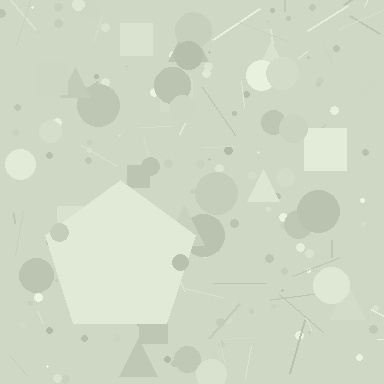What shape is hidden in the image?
A pentagon is hidden in the image.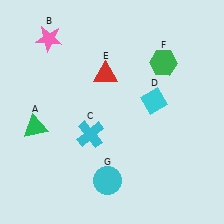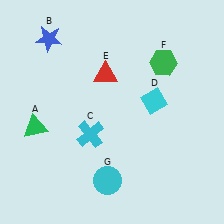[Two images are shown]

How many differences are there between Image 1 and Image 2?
There is 1 difference between the two images.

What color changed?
The star (B) changed from pink in Image 1 to blue in Image 2.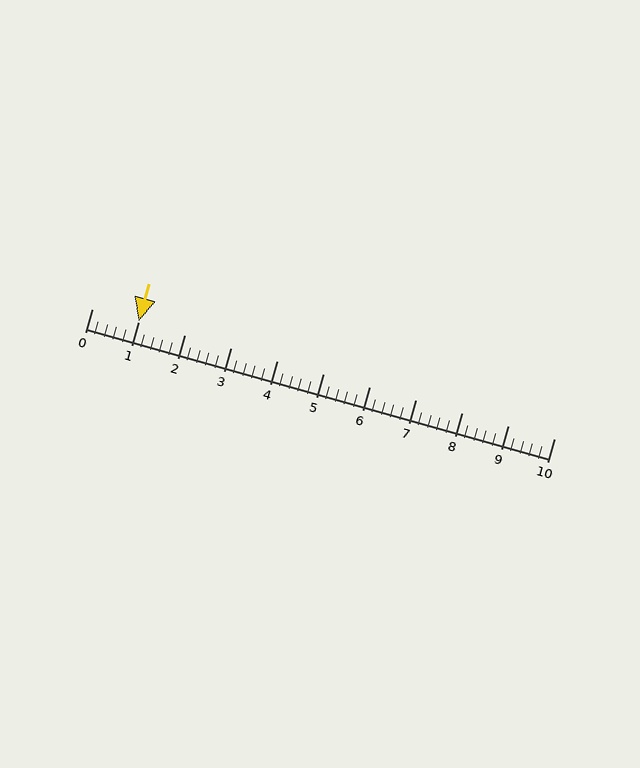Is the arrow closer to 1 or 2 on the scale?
The arrow is closer to 1.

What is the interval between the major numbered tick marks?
The major tick marks are spaced 1 units apart.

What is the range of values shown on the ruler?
The ruler shows values from 0 to 10.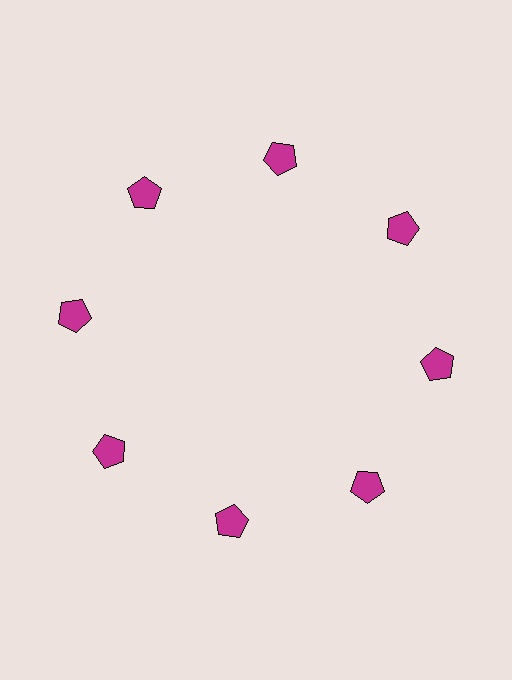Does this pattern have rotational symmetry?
Yes, this pattern has 8-fold rotational symmetry. It looks the same after rotating 45 degrees around the center.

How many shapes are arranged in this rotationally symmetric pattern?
There are 8 shapes, arranged in 8 groups of 1.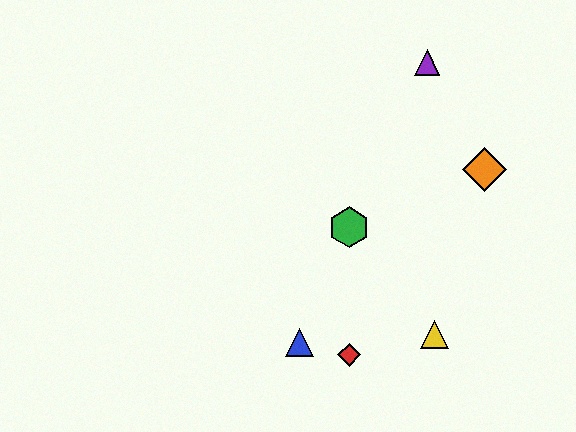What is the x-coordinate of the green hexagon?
The green hexagon is at x≈349.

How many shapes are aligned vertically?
2 shapes (the red diamond, the green hexagon) are aligned vertically.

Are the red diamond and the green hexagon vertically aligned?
Yes, both are at x≈349.